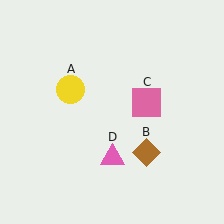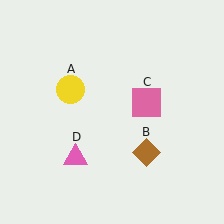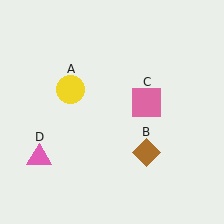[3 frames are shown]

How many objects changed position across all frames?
1 object changed position: pink triangle (object D).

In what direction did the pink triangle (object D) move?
The pink triangle (object D) moved left.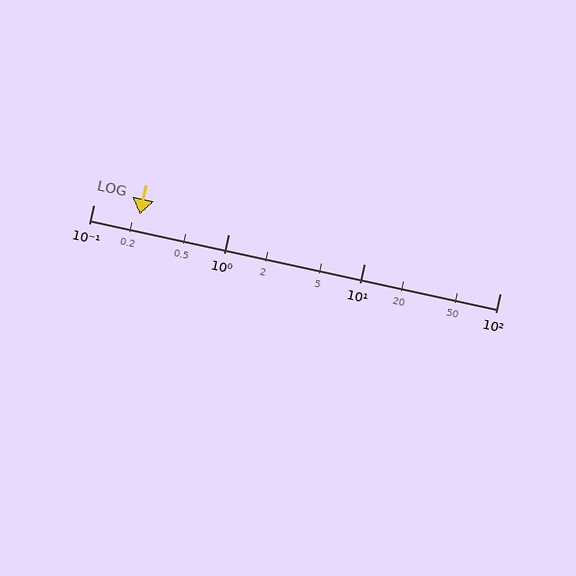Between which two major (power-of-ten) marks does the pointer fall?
The pointer is between 0.1 and 1.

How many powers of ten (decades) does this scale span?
The scale spans 3 decades, from 0.1 to 100.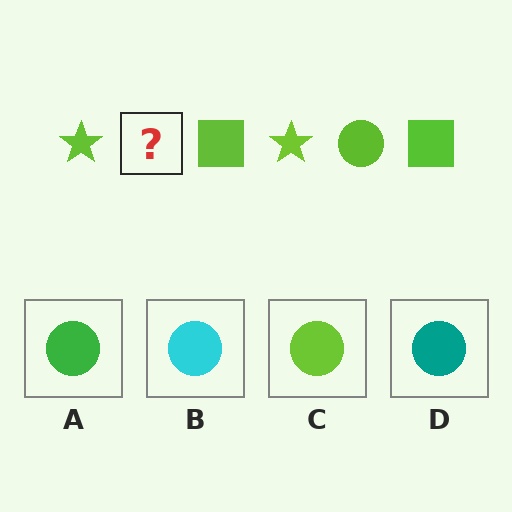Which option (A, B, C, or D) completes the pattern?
C.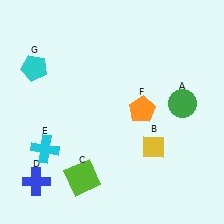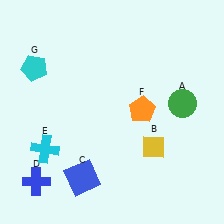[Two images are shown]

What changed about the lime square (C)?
In Image 1, C is lime. In Image 2, it changed to blue.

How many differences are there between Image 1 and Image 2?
There is 1 difference between the two images.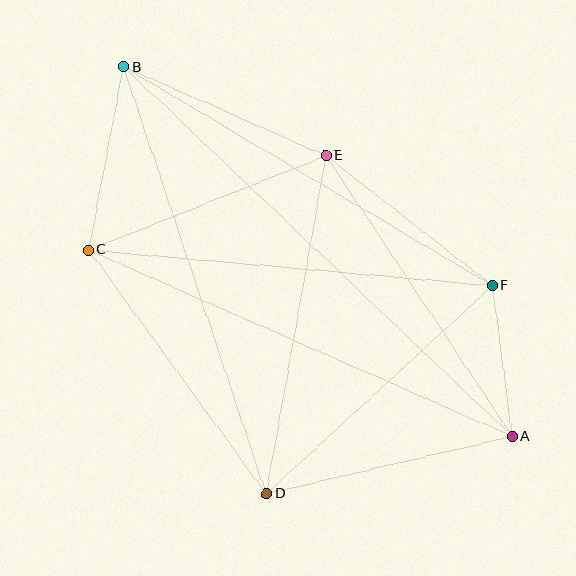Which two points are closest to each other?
Points A and F are closest to each other.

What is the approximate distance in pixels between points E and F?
The distance between E and F is approximately 211 pixels.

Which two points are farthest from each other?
Points A and B are farthest from each other.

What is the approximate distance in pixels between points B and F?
The distance between B and F is approximately 429 pixels.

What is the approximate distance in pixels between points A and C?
The distance between A and C is approximately 463 pixels.